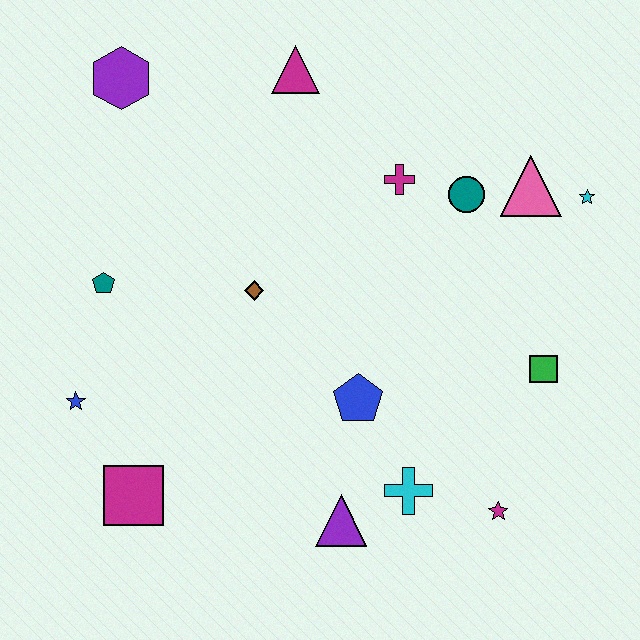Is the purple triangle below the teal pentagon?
Yes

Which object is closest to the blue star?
The magenta square is closest to the blue star.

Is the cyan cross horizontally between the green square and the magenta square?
Yes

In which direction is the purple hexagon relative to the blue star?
The purple hexagon is above the blue star.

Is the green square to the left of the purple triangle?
No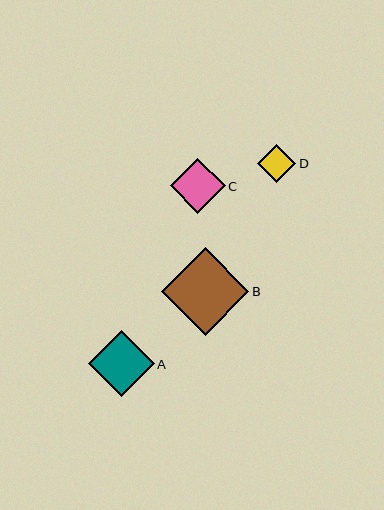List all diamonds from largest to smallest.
From largest to smallest: B, A, C, D.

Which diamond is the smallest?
Diamond D is the smallest with a size of approximately 38 pixels.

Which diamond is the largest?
Diamond B is the largest with a size of approximately 87 pixels.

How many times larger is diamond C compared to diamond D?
Diamond C is approximately 1.4 times the size of diamond D.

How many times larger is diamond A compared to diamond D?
Diamond A is approximately 1.7 times the size of diamond D.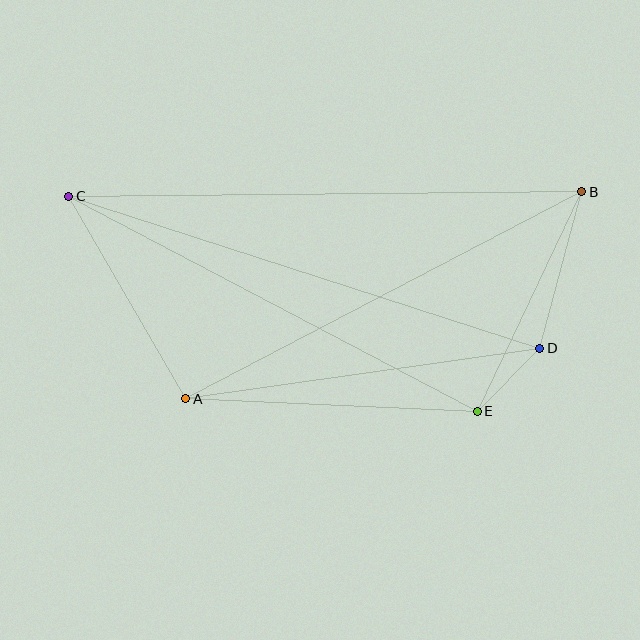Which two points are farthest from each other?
Points B and C are farthest from each other.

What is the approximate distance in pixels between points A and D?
The distance between A and D is approximately 358 pixels.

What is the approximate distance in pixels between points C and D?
The distance between C and D is approximately 495 pixels.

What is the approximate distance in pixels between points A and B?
The distance between A and B is approximately 447 pixels.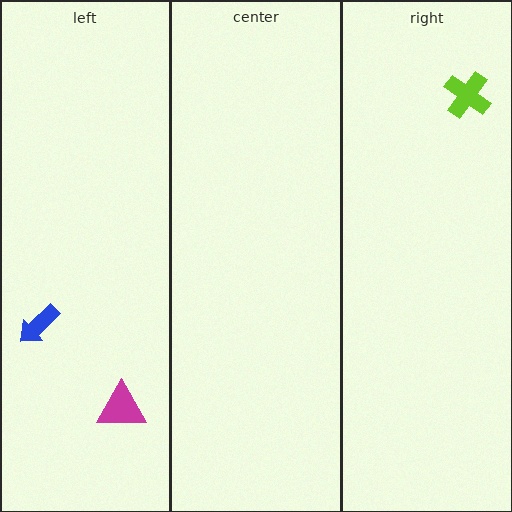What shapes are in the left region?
The blue arrow, the magenta triangle.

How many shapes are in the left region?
2.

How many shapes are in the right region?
1.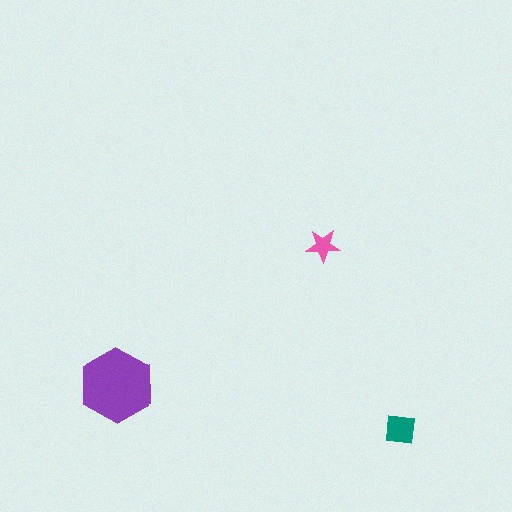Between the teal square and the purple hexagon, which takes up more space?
The purple hexagon.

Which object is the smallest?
The pink star.